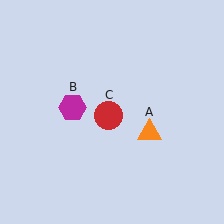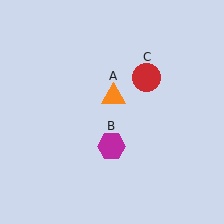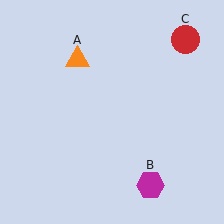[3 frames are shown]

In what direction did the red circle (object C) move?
The red circle (object C) moved up and to the right.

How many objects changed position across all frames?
3 objects changed position: orange triangle (object A), magenta hexagon (object B), red circle (object C).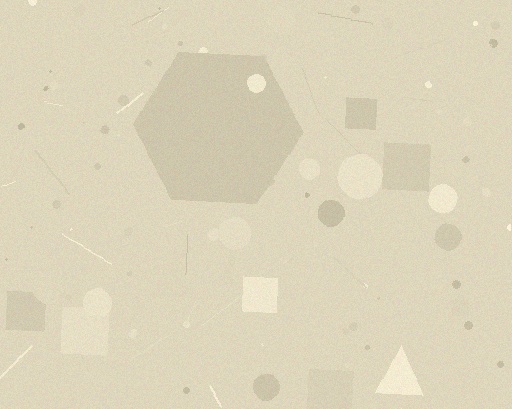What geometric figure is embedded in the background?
A hexagon is embedded in the background.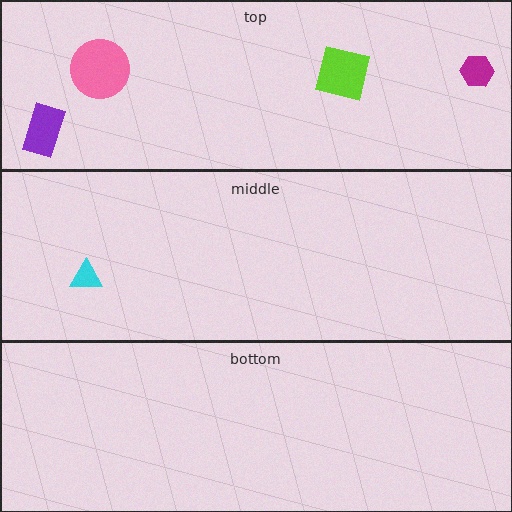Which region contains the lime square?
The top region.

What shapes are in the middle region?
The cyan triangle.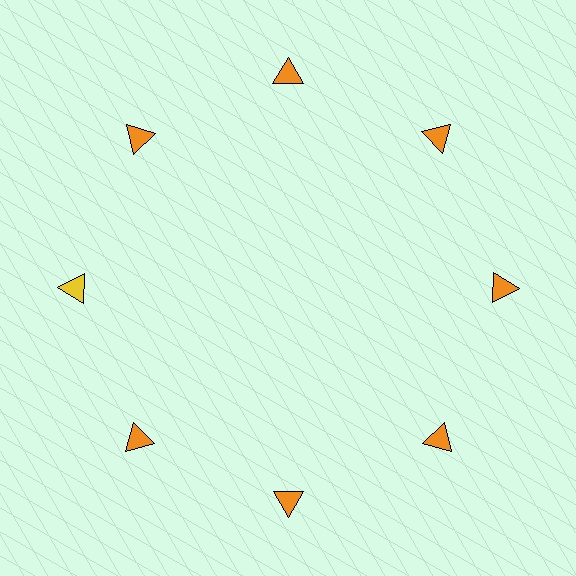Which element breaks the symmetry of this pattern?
The yellow triangle at roughly the 9 o'clock position breaks the symmetry. All other shapes are orange triangles.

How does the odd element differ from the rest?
It has a different color: yellow instead of orange.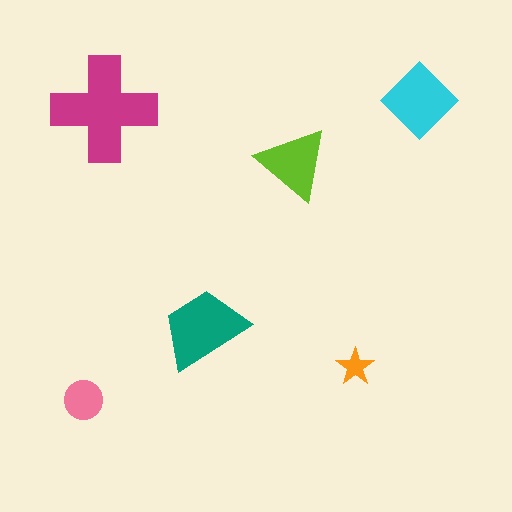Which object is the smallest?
The orange star.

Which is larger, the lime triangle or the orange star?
The lime triangle.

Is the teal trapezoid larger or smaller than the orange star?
Larger.